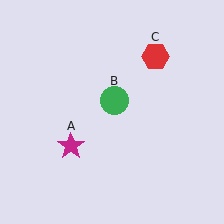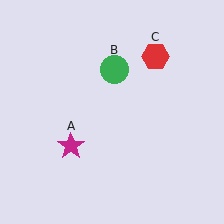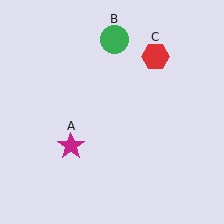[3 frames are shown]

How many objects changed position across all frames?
1 object changed position: green circle (object B).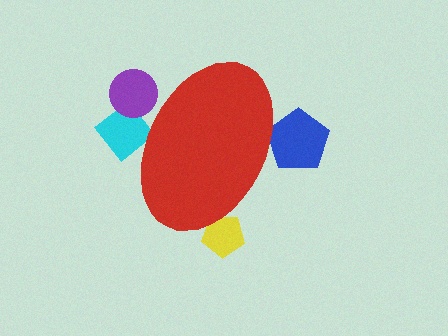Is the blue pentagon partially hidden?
Yes, the blue pentagon is partially hidden behind the red ellipse.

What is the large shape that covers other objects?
A red ellipse.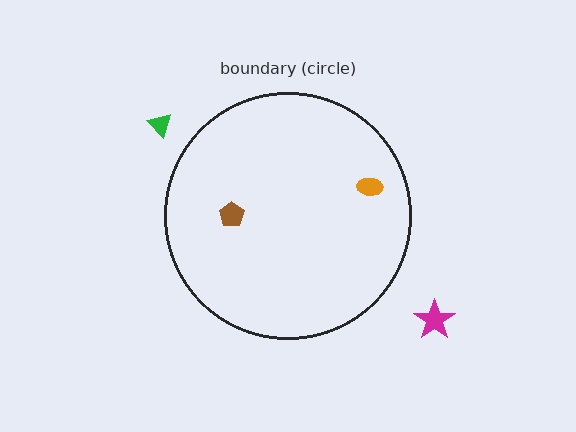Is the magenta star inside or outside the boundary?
Outside.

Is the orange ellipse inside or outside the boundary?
Inside.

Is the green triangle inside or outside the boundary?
Outside.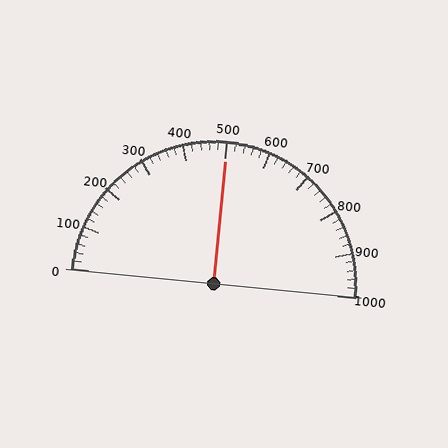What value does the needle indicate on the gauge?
The needle indicates approximately 500.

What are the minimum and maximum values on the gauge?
The gauge ranges from 0 to 1000.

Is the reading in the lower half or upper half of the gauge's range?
The reading is in the upper half of the range (0 to 1000).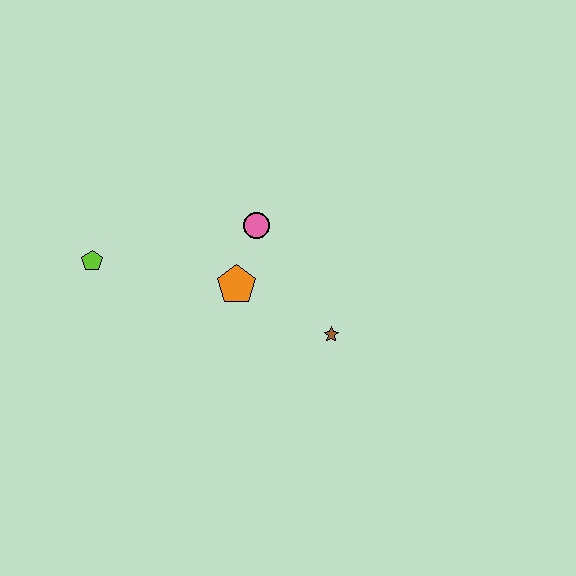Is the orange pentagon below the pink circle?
Yes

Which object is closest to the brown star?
The orange pentagon is closest to the brown star.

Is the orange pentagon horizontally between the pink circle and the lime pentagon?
Yes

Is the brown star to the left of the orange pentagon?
No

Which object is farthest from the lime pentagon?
The brown star is farthest from the lime pentagon.